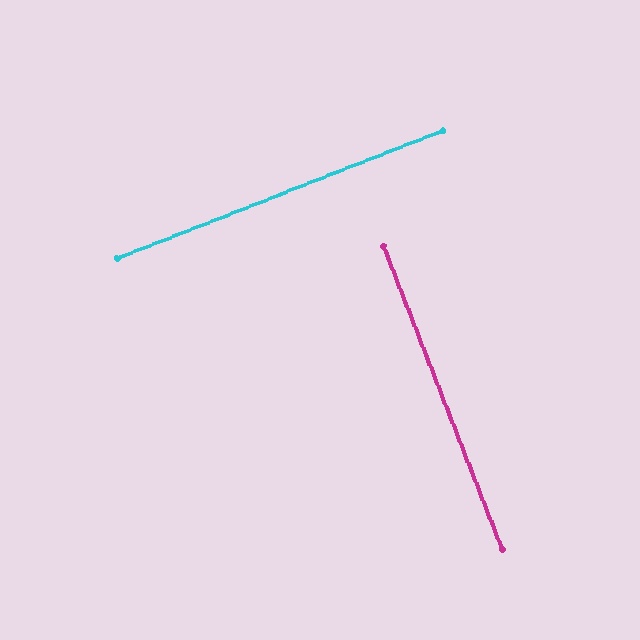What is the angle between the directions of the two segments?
Approximately 90 degrees.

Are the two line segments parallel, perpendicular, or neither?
Perpendicular — they meet at approximately 90°.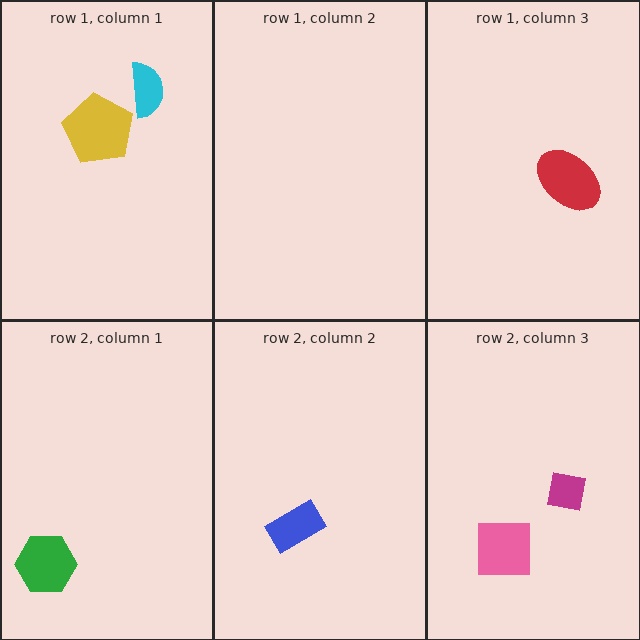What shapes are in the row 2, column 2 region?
The blue rectangle.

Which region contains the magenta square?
The row 2, column 3 region.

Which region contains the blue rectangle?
The row 2, column 2 region.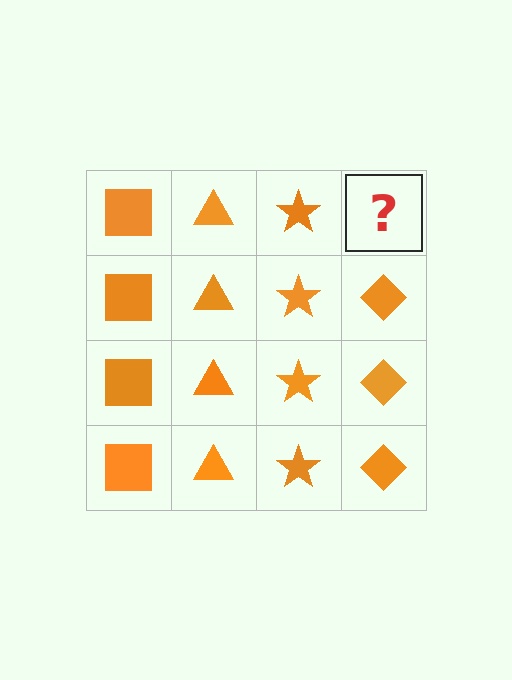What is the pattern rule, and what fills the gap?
The rule is that each column has a consistent shape. The gap should be filled with an orange diamond.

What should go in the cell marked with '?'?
The missing cell should contain an orange diamond.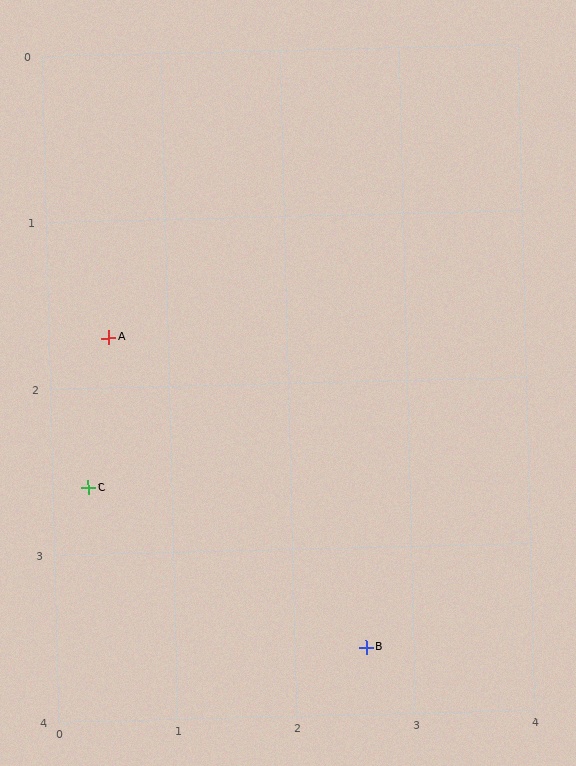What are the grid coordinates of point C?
Point C is at approximately (0.3, 2.6).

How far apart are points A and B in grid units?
Points A and B are about 2.8 grid units apart.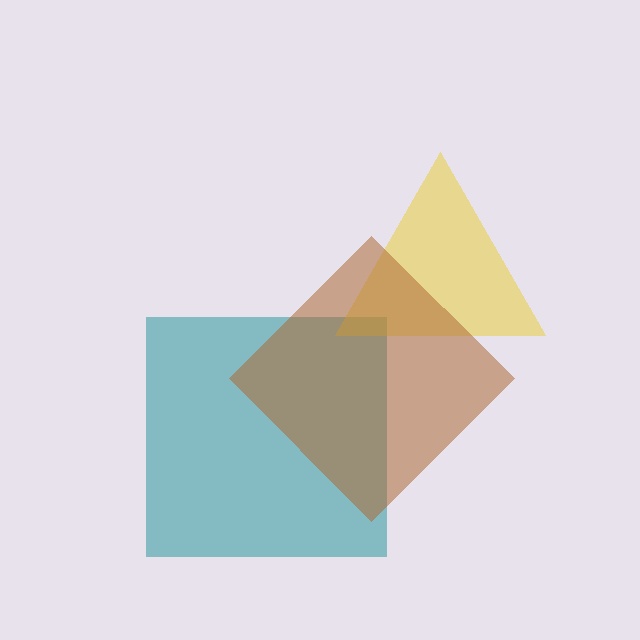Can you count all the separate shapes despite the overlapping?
Yes, there are 3 separate shapes.